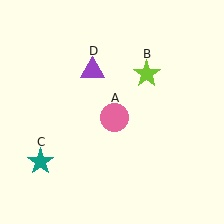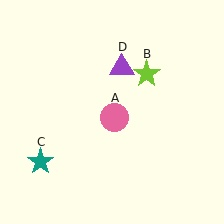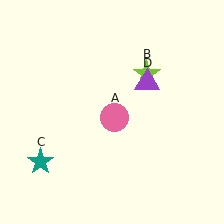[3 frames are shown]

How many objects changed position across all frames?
1 object changed position: purple triangle (object D).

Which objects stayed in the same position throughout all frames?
Pink circle (object A) and lime star (object B) and teal star (object C) remained stationary.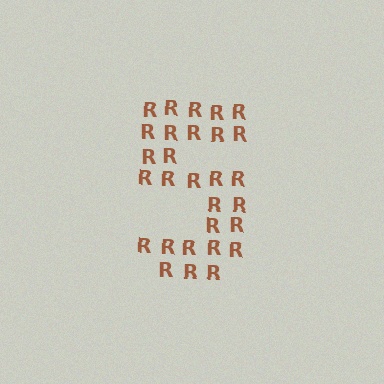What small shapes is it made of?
It is made of small letter R's.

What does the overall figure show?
The overall figure shows the digit 5.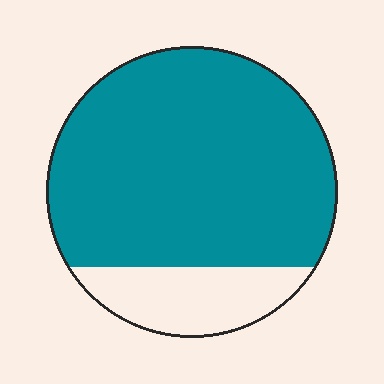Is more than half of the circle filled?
Yes.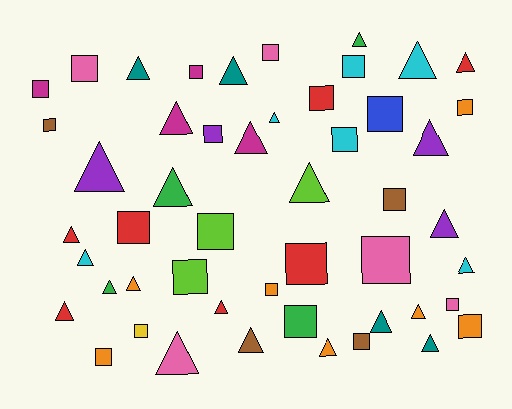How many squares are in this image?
There are 24 squares.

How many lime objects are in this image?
There are 3 lime objects.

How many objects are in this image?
There are 50 objects.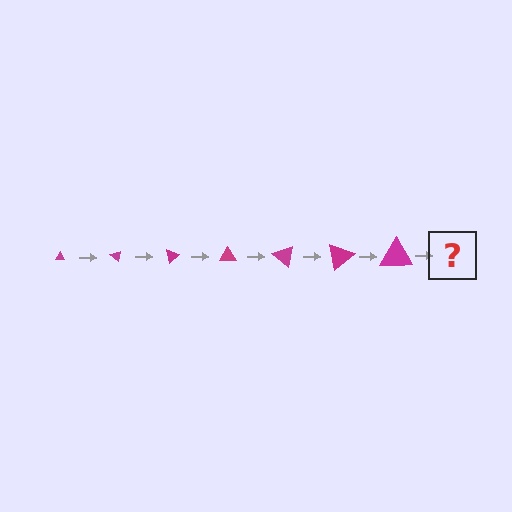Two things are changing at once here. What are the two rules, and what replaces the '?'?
The two rules are that the triangle grows larger each step and it rotates 40 degrees each step. The '?' should be a triangle, larger than the previous one and rotated 280 degrees from the start.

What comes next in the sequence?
The next element should be a triangle, larger than the previous one and rotated 280 degrees from the start.